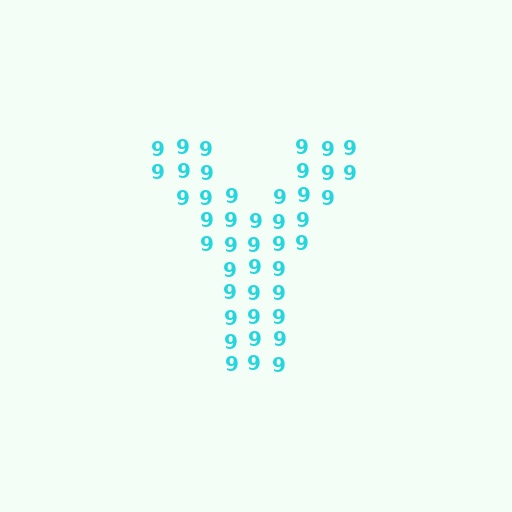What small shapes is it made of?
It is made of small digit 9's.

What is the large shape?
The large shape is the letter Y.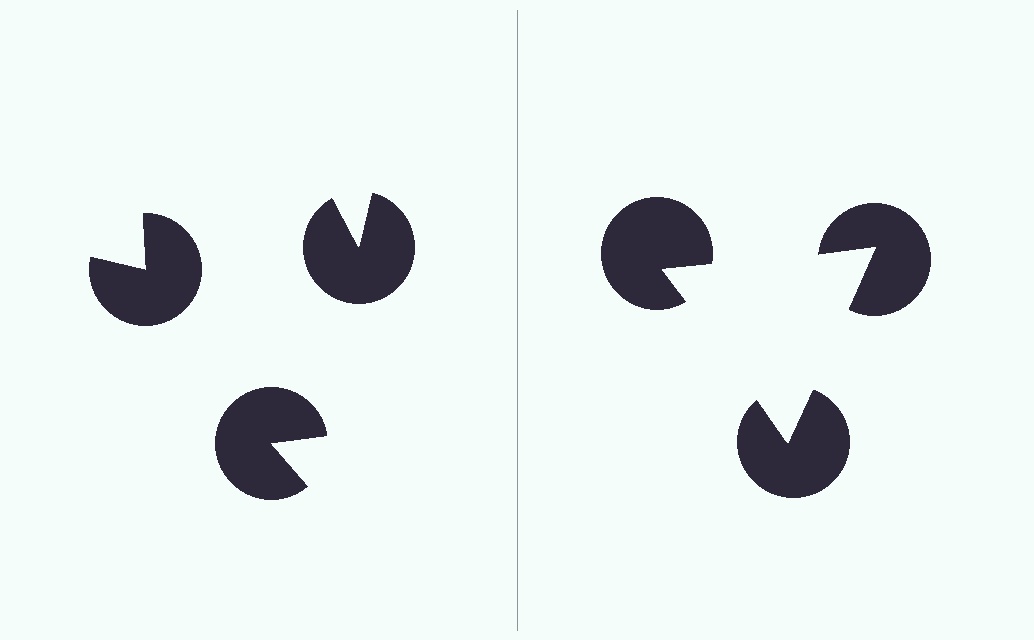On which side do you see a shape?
An illusory triangle appears on the right side. On the left side the wedge cuts are rotated, so no coherent shape forms.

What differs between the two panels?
The pac-man discs are positioned identically on both sides; only the wedge orientations differ. On the right they align to a triangle; on the left they are misaligned.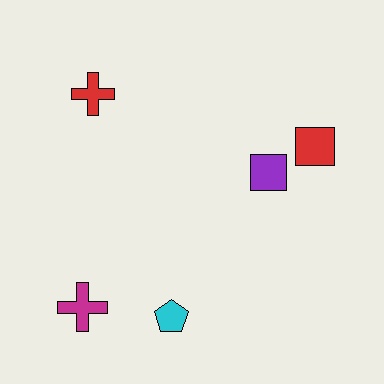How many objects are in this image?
There are 5 objects.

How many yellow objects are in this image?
There are no yellow objects.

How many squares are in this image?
There are 2 squares.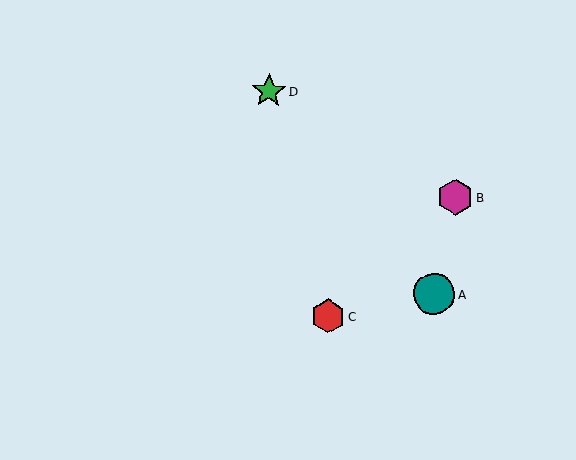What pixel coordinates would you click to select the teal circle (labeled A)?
Click at (434, 294) to select the teal circle A.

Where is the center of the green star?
The center of the green star is at (269, 91).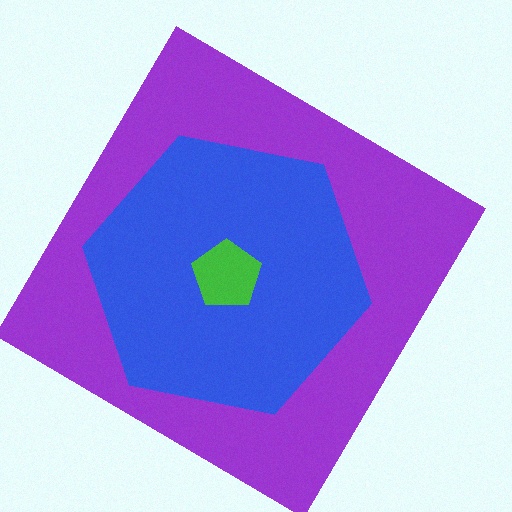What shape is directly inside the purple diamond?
The blue hexagon.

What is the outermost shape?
The purple diamond.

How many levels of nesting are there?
3.